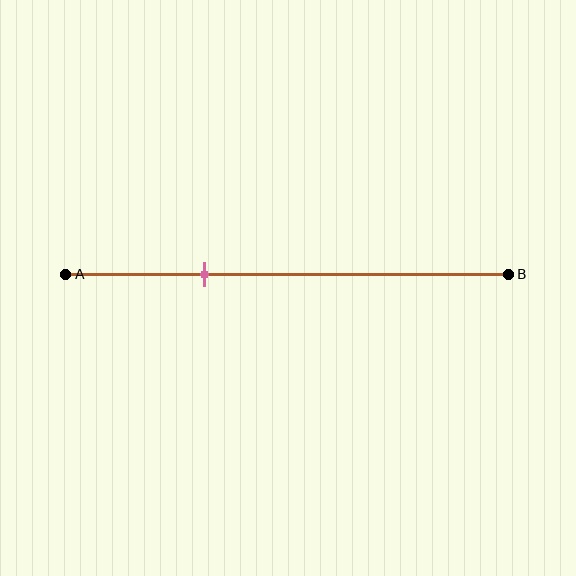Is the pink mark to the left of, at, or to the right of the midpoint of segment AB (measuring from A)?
The pink mark is to the left of the midpoint of segment AB.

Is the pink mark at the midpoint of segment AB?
No, the mark is at about 30% from A, not at the 50% midpoint.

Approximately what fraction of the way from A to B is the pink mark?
The pink mark is approximately 30% of the way from A to B.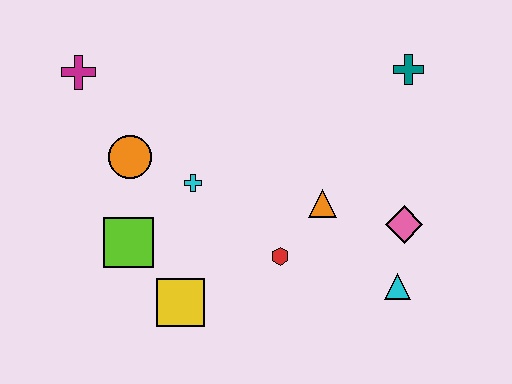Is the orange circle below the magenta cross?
Yes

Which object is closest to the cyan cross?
The orange circle is closest to the cyan cross.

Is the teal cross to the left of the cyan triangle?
No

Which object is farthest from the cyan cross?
The teal cross is farthest from the cyan cross.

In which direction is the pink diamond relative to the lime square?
The pink diamond is to the right of the lime square.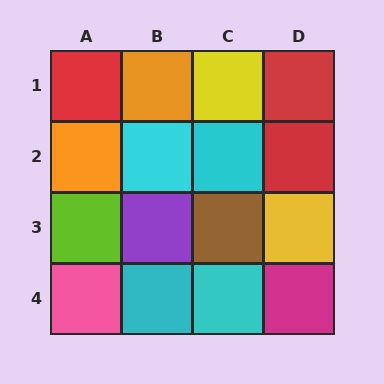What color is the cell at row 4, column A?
Pink.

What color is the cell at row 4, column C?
Cyan.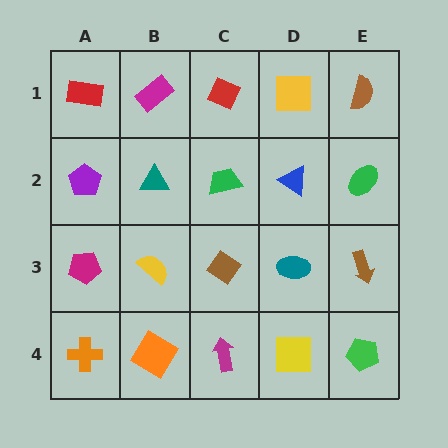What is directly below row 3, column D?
A yellow square.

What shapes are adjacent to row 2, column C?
A red diamond (row 1, column C), a brown diamond (row 3, column C), a teal triangle (row 2, column B), a blue triangle (row 2, column D).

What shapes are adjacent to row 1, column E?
A green ellipse (row 2, column E), a yellow square (row 1, column D).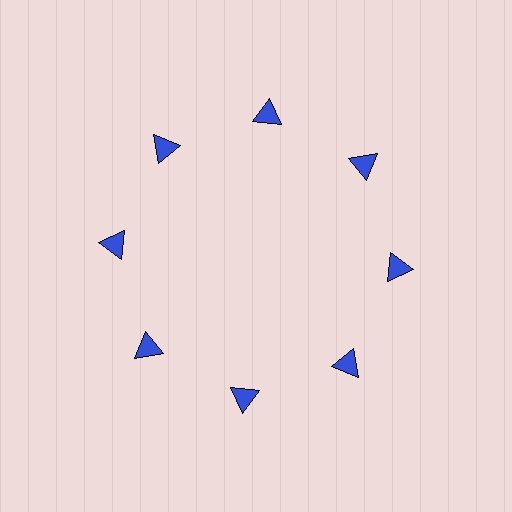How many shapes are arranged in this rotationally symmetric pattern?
There are 8 shapes, arranged in 8 groups of 1.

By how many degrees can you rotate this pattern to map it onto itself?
The pattern maps onto itself every 45 degrees of rotation.